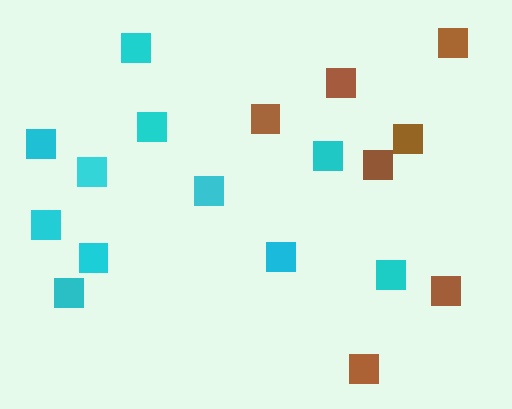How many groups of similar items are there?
There are 2 groups: one group of brown squares (7) and one group of cyan squares (11).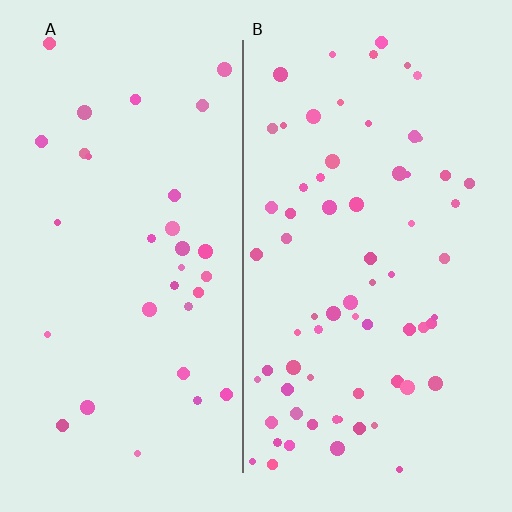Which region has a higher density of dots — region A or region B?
B (the right).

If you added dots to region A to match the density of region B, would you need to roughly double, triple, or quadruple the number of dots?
Approximately double.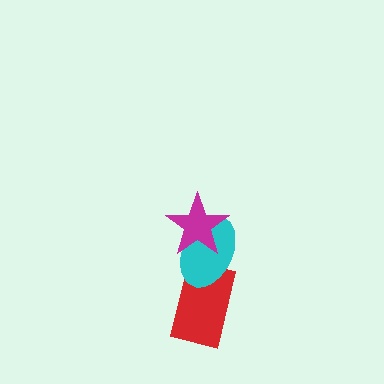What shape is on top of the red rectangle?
The cyan ellipse is on top of the red rectangle.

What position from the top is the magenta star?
The magenta star is 1st from the top.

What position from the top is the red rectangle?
The red rectangle is 3rd from the top.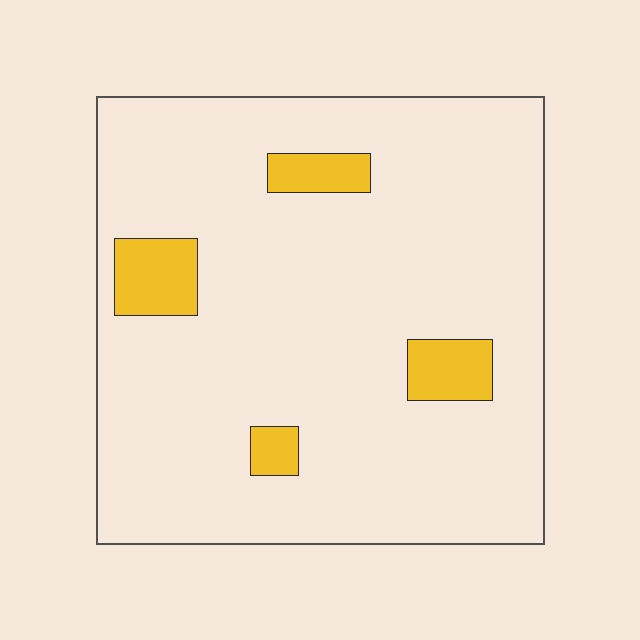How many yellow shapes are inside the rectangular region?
4.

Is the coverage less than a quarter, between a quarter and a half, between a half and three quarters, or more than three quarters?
Less than a quarter.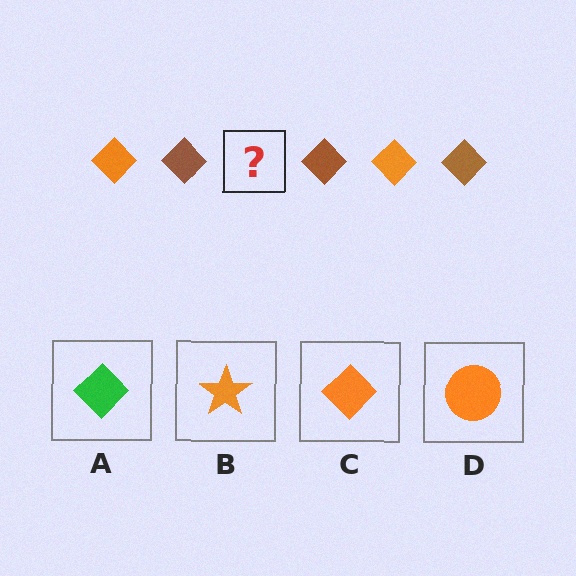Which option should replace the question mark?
Option C.